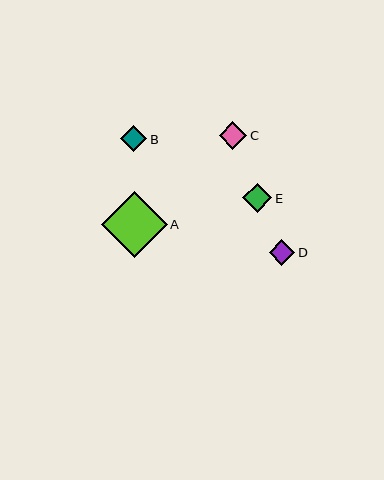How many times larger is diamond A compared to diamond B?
Diamond A is approximately 2.6 times the size of diamond B.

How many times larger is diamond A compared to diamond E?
Diamond A is approximately 2.3 times the size of diamond E.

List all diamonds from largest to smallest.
From largest to smallest: A, E, C, B, D.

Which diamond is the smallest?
Diamond D is the smallest with a size of approximately 26 pixels.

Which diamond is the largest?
Diamond A is the largest with a size of approximately 66 pixels.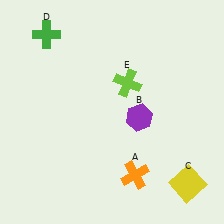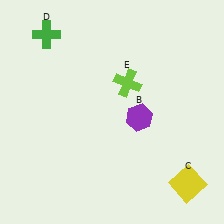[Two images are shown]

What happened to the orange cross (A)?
The orange cross (A) was removed in Image 2. It was in the bottom-right area of Image 1.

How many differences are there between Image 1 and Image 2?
There is 1 difference between the two images.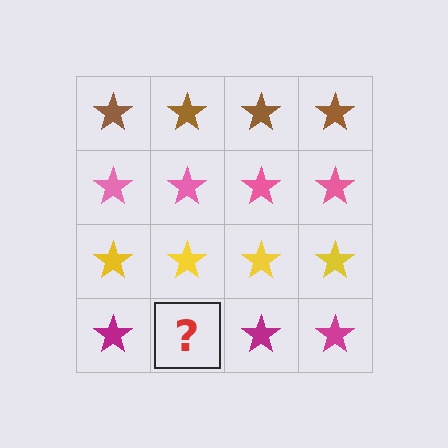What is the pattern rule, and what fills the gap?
The rule is that each row has a consistent color. The gap should be filled with a magenta star.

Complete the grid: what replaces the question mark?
The question mark should be replaced with a magenta star.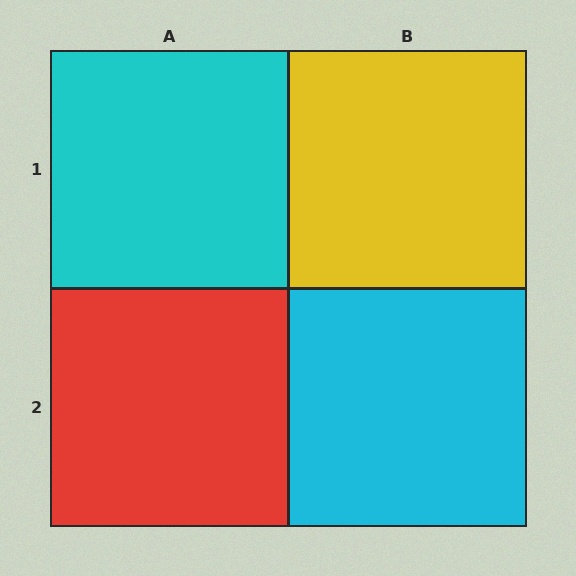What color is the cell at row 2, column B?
Cyan.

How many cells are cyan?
2 cells are cyan.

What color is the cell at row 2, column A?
Red.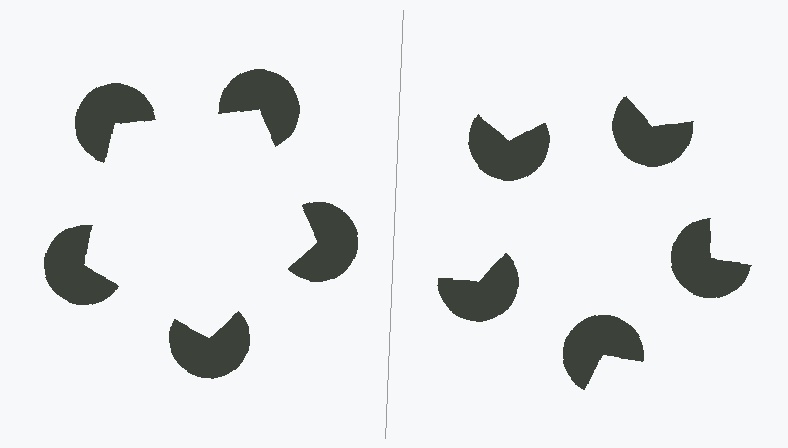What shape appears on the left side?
An illusory pentagon.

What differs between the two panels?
The pac-man discs are positioned identically on both sides; only the wedge orientations differ. On the left they align to a pentagon; on the right they are misaligned.